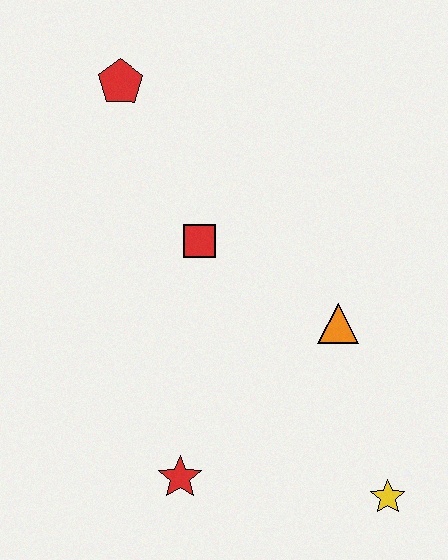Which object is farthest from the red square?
The yellow star is farthest from the red square.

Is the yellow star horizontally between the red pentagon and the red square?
No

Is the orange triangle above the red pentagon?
No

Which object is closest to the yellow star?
The orange triangle is closest to the yellow star.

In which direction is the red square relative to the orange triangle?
The red square is to the left of the orange triangle.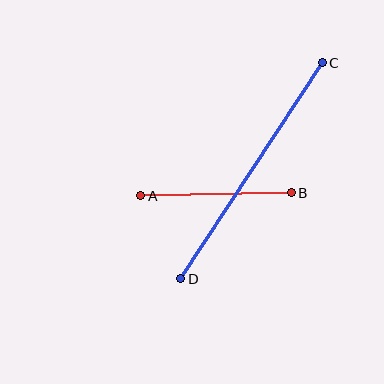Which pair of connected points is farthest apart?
Points C and D are farthest apart.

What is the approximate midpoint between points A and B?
The midpoint is at approximately (216, 194) pixels.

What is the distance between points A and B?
The distance is approximately 151 pixels.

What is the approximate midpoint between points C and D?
The midpoint is at approximately (252, 171) pixels.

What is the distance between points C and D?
The distance is approximately 258 pixels.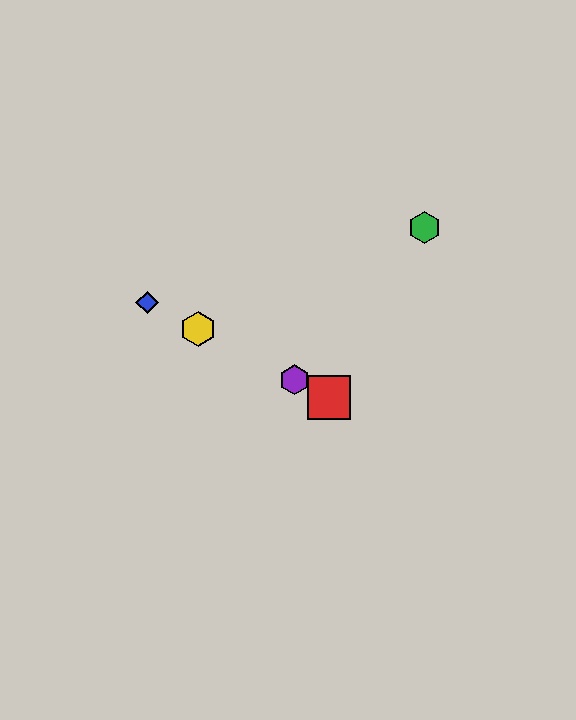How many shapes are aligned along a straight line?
4 shapes (the red square, the blue diamond, the yellow hexagon, the purple hexagon) are aligned along a straight line.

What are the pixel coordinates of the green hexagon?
The green hexagon is at (425, 227).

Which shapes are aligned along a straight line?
The red square, the blue diamond, the yellow hexagon, the purple hexagon are aligned along a straight line.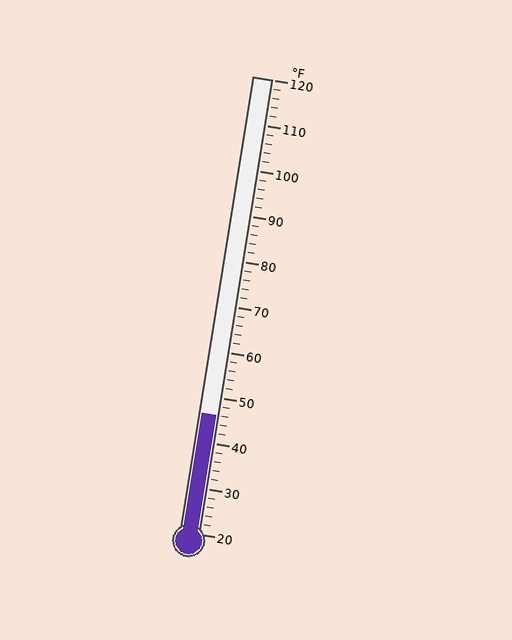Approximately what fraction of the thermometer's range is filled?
The thermometer is filled to approximately 25% of its range.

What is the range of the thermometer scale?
The thermometer scale ranges from 20°F to 120°F.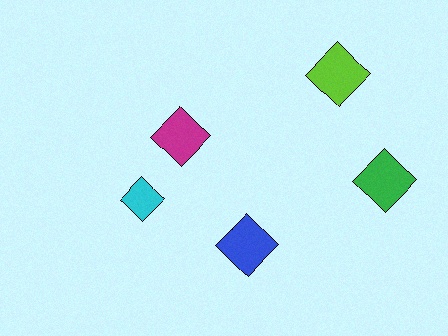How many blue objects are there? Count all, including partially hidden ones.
There is 1 blue object.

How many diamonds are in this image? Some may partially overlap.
There are 5 diamonds.